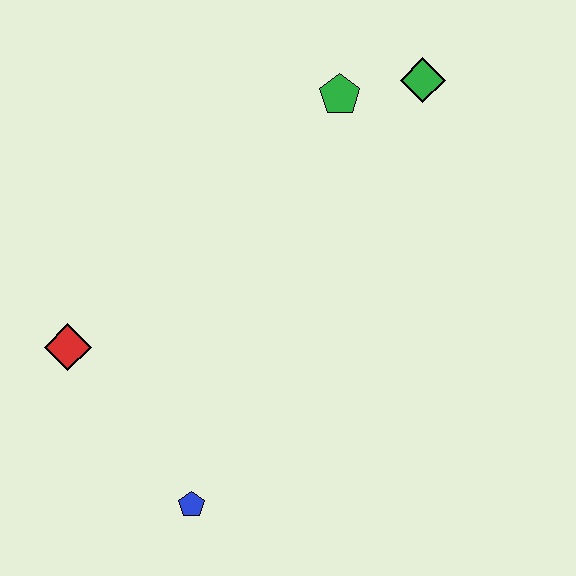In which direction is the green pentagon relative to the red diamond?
The green pentagon is to the right of the red diamond.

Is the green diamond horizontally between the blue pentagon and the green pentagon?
No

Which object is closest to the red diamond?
The blue pentagon is closest to the red diamond.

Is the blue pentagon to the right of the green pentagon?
No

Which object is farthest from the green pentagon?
The blue pentagon is farthest from the green pentagon.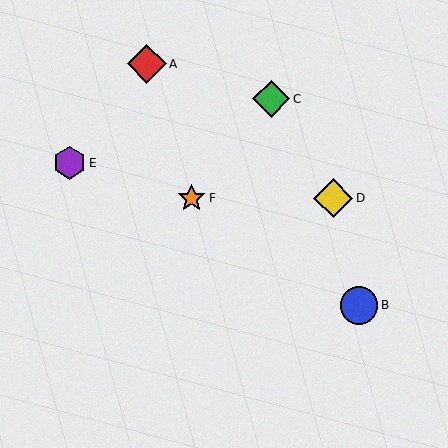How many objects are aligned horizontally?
2 objects (D, F) are aligned horizontally.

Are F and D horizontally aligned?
Yes, both are at y≈198.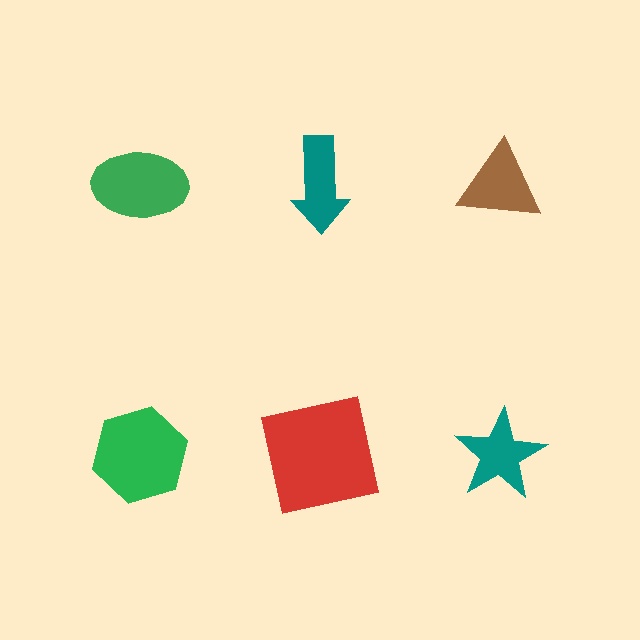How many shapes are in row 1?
3 shapes.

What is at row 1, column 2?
A teal arrow.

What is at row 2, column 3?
A teal star.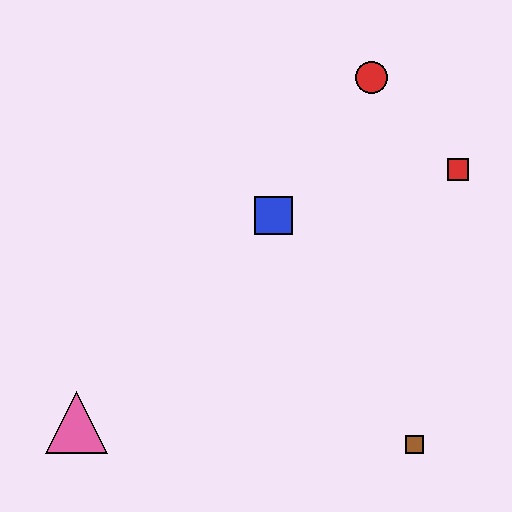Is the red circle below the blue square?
No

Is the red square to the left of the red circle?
No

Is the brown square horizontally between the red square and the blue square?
Yes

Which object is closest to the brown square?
The blue square is closest to the brown square.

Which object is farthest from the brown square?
The red circle is farthest from the brown square.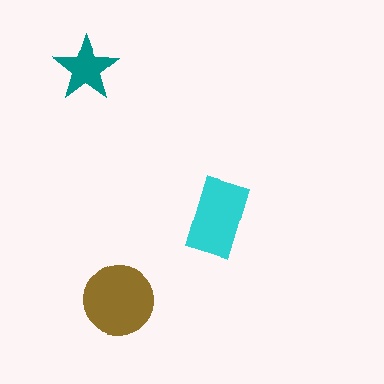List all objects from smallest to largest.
The teal star, the cyan rectangle, the brown circle.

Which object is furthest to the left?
The teal star is leftmost.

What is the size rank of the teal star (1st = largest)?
3rd.